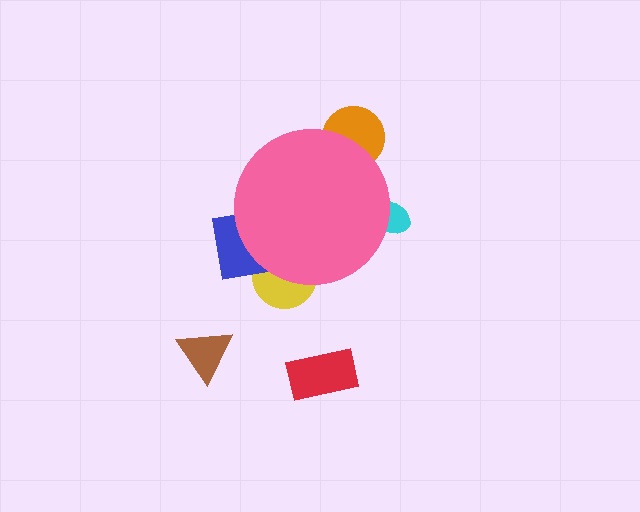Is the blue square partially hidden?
Yes, the blue square is partially hidden behind the pink circle.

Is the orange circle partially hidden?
Yes, the orange circle is partially hidden behind the pink circle.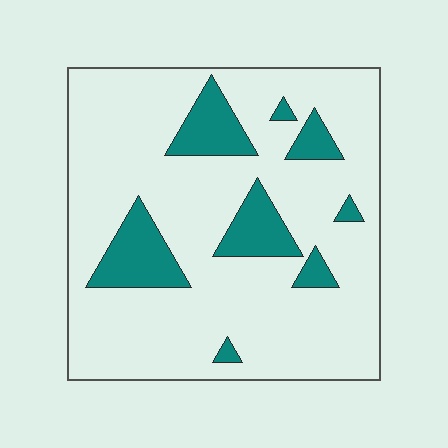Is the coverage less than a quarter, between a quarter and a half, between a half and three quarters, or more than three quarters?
Less than a quarter.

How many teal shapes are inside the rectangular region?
8.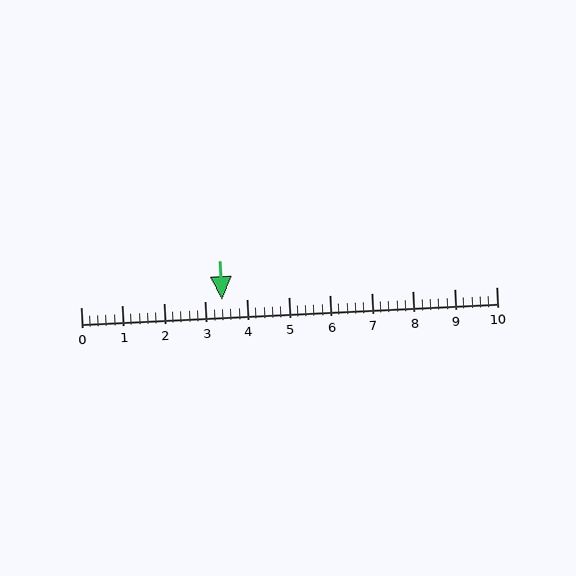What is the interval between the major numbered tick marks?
The major tick marks are spaced 1 units apart.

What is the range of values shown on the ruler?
The ruler shows values from 0 to 10.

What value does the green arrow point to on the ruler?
The green arrow points to approximately 3.4.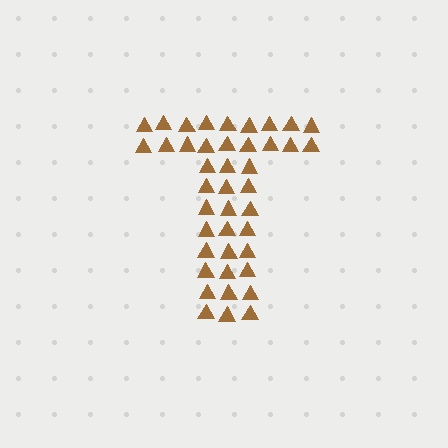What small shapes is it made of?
It is made of small triangles.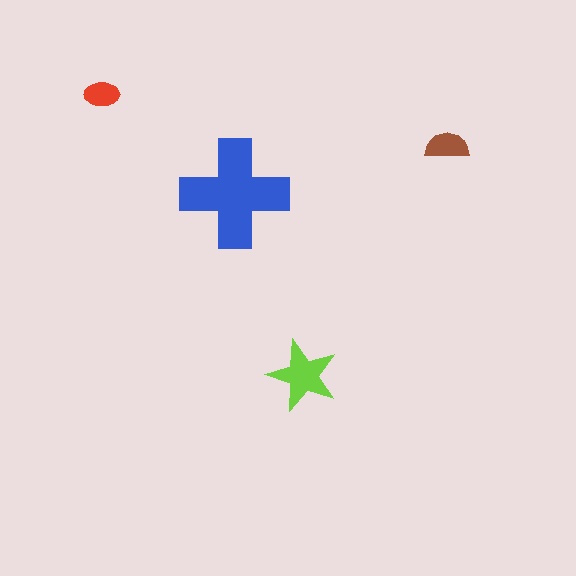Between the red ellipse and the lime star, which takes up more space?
The lime star.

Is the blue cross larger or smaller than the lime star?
Larger.